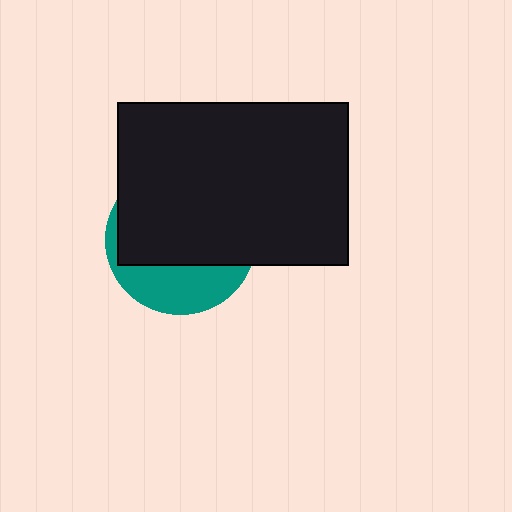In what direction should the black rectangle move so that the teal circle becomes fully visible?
The black rectangle should move up. That is the shortest direction to clear the overlap and leave the teal circle fully visible.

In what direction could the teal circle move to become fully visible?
The teal circle could move down. That would shift it out from behind the black rectangle entirely.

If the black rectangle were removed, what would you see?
You would see the complete teal circle.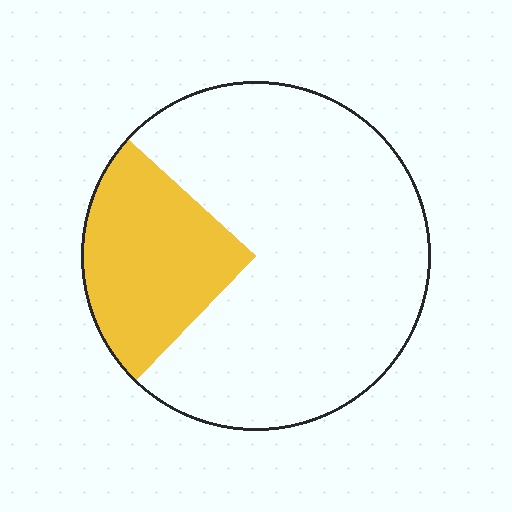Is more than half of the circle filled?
No.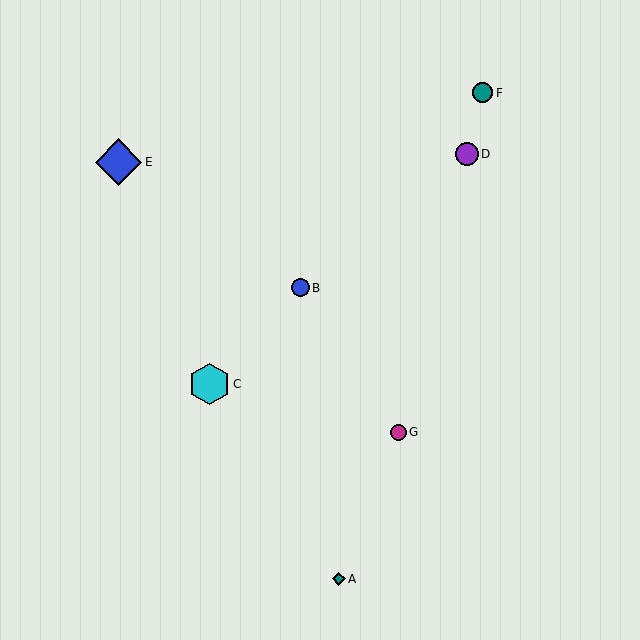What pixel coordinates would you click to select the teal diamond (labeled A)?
Click at (339, 579) to select the teal diamond A.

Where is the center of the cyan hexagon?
The center of the cyan hexagon is at (209, 384).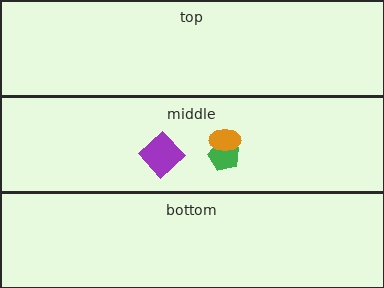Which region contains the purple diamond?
The middle region.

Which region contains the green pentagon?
The middle region.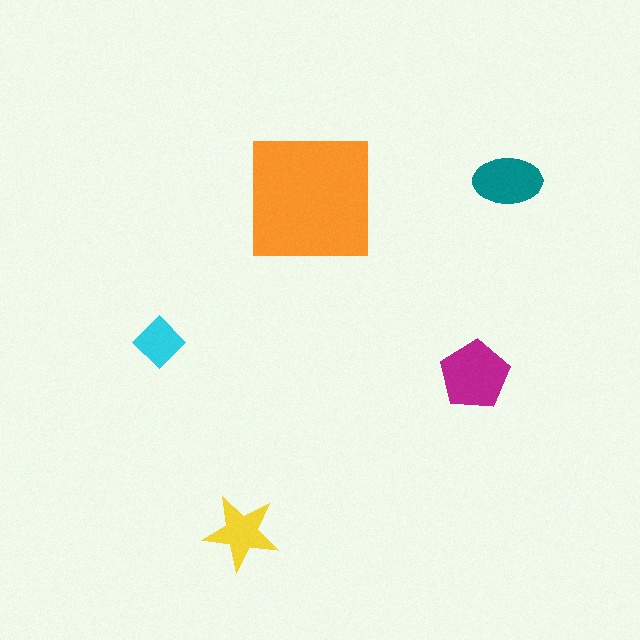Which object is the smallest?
The cyan diamond.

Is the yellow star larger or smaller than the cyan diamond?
Larger.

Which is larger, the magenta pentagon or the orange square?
The orange square.